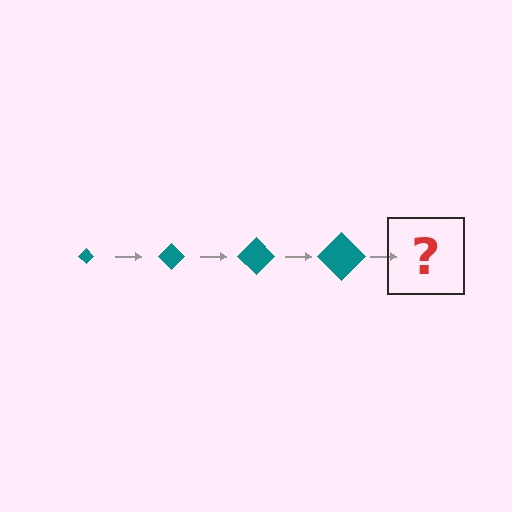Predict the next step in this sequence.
The next step is a teal diamond, larger than the previous one.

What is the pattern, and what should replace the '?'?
The pattern is that the diamond gets progressively larger each step. The '?' should be a teal diamond, larger than the previous one.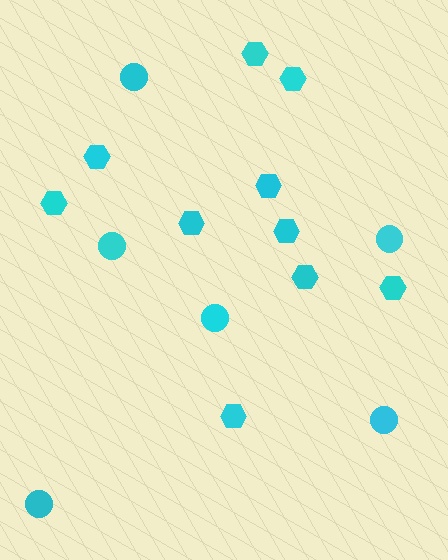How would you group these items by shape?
There are 2 groups: one group of hexagons (10) and one group of circles (6).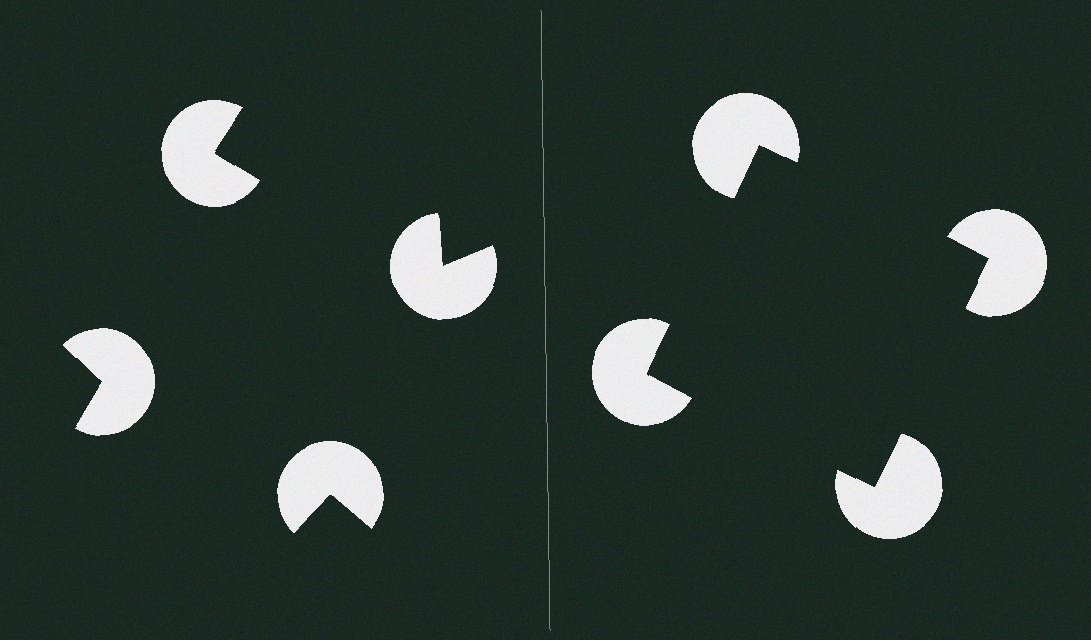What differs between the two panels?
The pac-man discs are positioned identically on both sides; only the wedge orientations differ. On the right they align to a square; on the left they are misaligned.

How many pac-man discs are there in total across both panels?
8 — 4 on each side.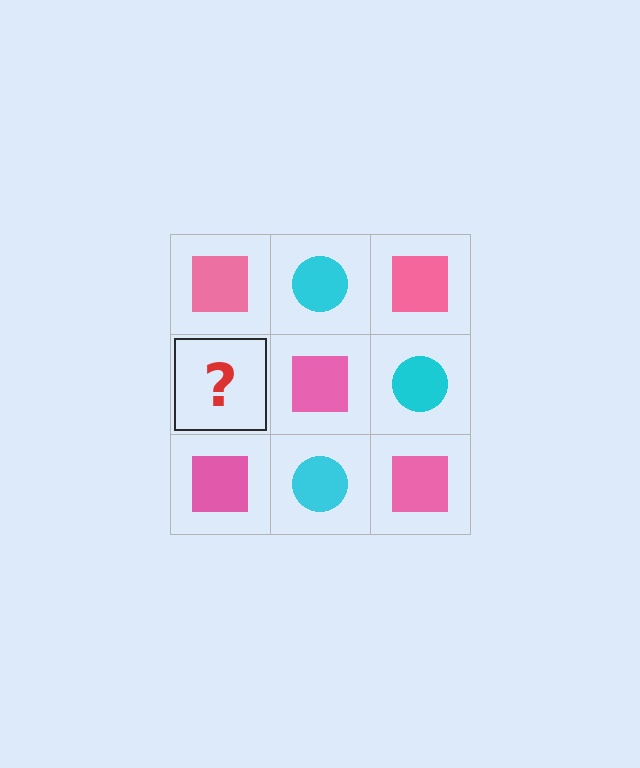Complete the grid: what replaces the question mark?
The question mark should be replaced with a cyan circle.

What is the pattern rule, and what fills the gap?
The rule is that it alternates pink square and cyan circle in a checkerboard pattern. The gap should be filled with a cyan circle.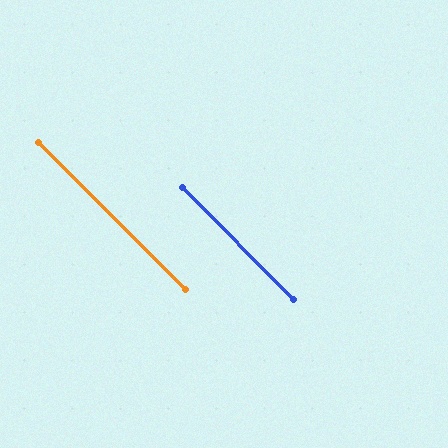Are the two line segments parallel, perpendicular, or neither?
Parallel — their directions differ by only 0.0°.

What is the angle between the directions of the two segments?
Approximately 0 degrees.